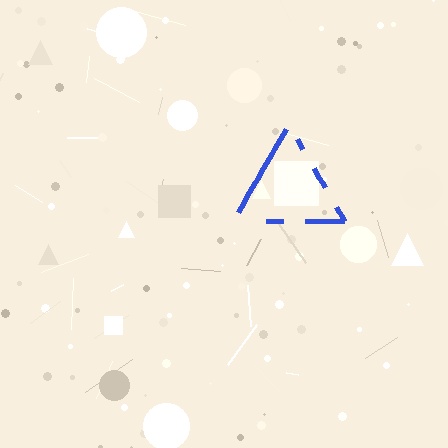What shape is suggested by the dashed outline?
The dashed outline suggests a triangle.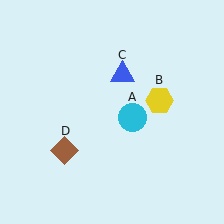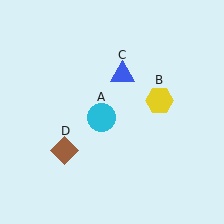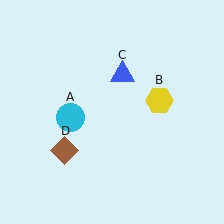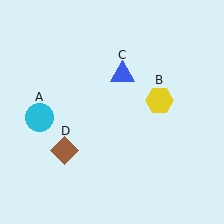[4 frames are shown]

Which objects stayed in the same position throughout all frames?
Yellow hexagon (object B) and blue triangle (object C) and brown diamond (object D) remained stationary.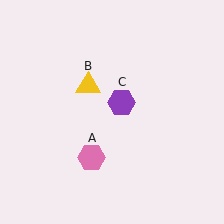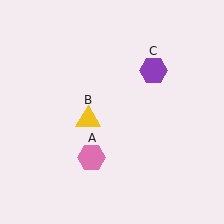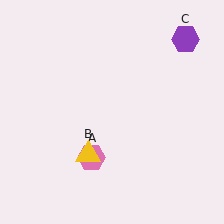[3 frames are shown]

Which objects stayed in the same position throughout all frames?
Pink hexagon (object A) remained stationary.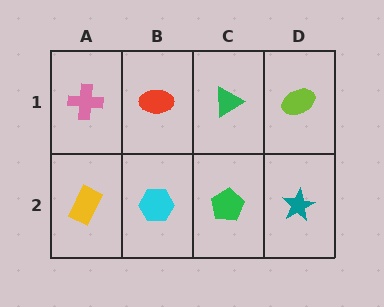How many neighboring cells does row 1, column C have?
3.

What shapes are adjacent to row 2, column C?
A green triangle (row 1, column C), a cyan hexagon (row 2, column B), a teal star (row 2, column D).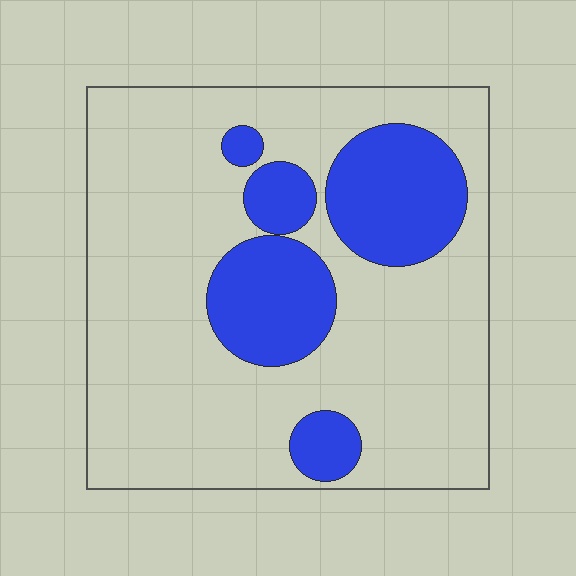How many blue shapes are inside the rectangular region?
5.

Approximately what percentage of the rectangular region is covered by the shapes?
Approximately 25%.